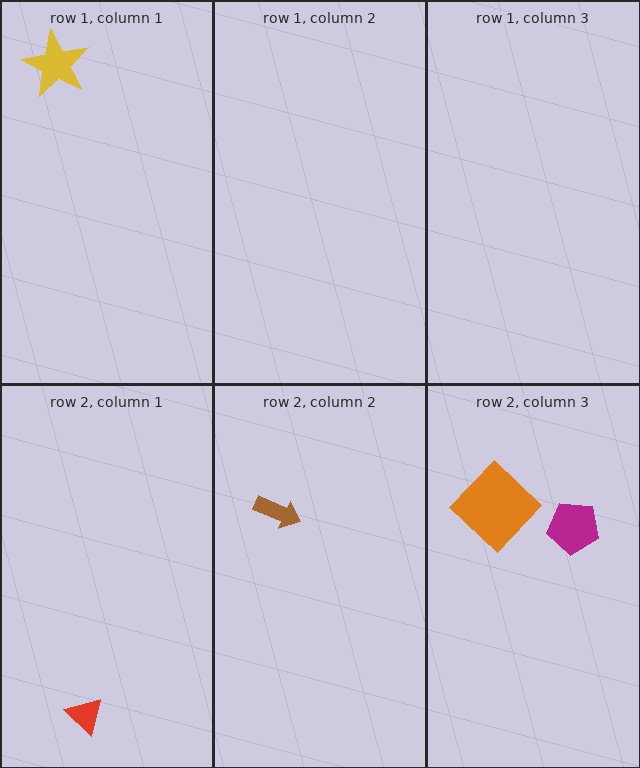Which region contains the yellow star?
The row 1, column 1 region.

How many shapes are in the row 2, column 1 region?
1.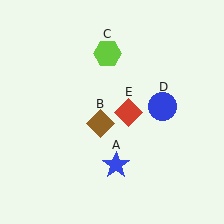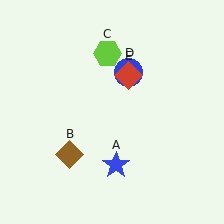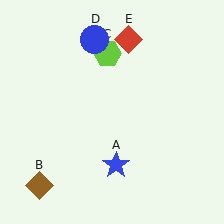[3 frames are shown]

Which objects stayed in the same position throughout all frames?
Blue star (object A) and lime hexagon (object C) remained stationary.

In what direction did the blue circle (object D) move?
The blue circle (object D) moved up and to the left.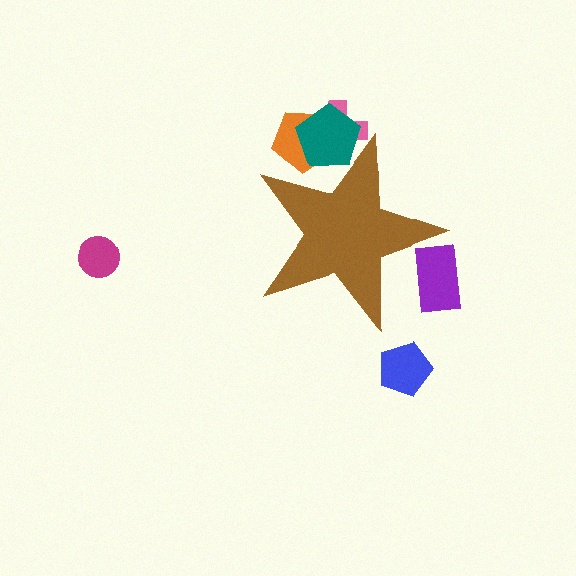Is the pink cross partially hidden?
Yes, the pink cross is partially hidden behind the brown star.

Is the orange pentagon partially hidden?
Yes, the orange pentagon is partially hidden behind the brown star.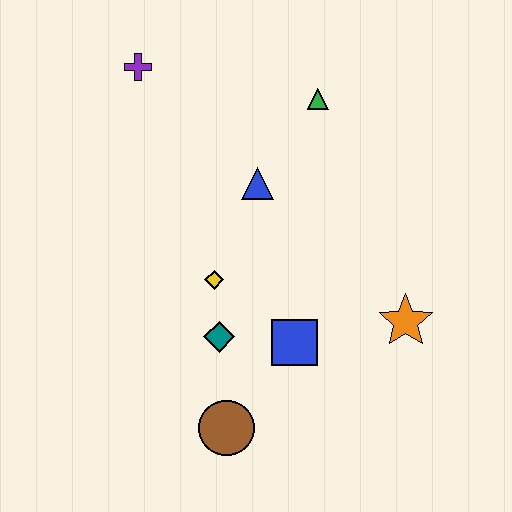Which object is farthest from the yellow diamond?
The purple cross is farthest from the yellow diamond.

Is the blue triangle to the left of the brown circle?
No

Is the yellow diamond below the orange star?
No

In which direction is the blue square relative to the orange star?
The blue square is to the left of the orange star.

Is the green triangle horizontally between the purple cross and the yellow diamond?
No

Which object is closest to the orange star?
The blue square is closest to the orange star.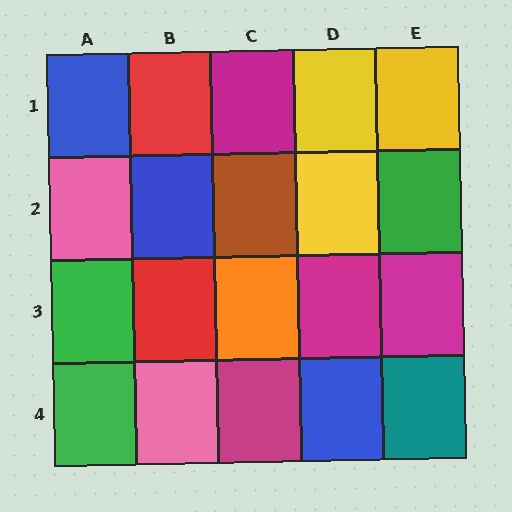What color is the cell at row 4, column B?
Pink.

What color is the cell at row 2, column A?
Pink.